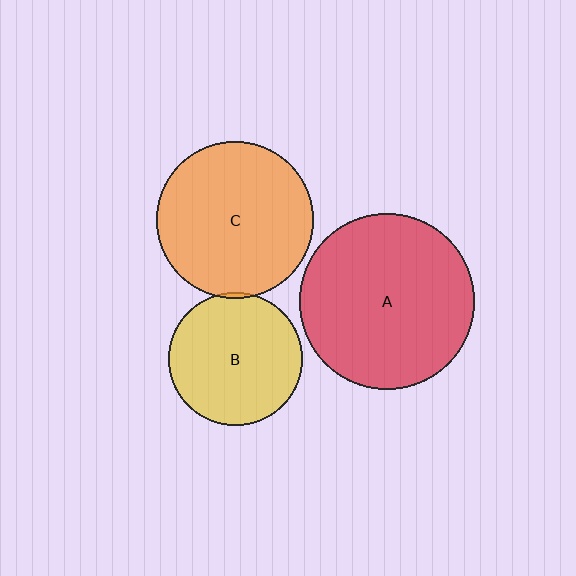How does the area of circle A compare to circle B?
Approximately 1.7 times.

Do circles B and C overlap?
Yes.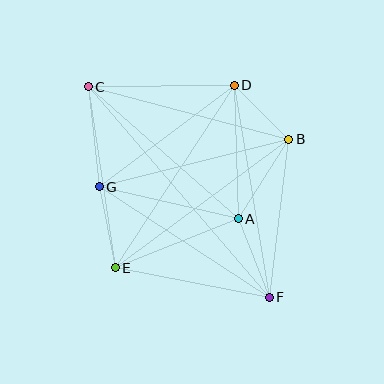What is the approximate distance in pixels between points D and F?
The distance between D and F is approximately 215 pixels.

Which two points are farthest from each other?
Points C and F are farthest from each other.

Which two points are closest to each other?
Points B and D are closest to each other.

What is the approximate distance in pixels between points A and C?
The distance between A and C is approximately 200 pixels.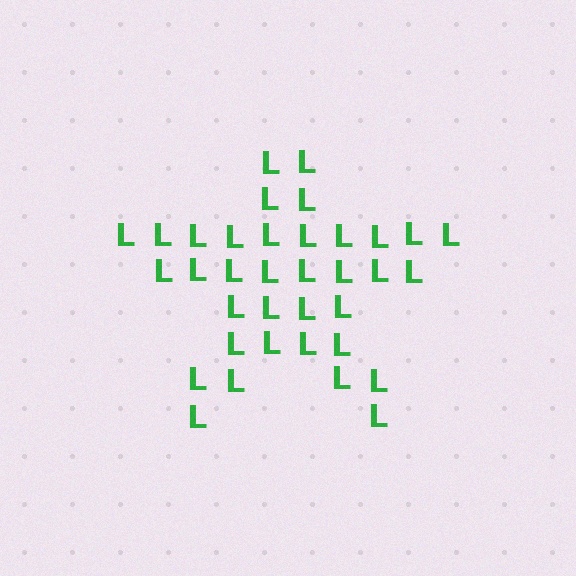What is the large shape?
The large shape is a star.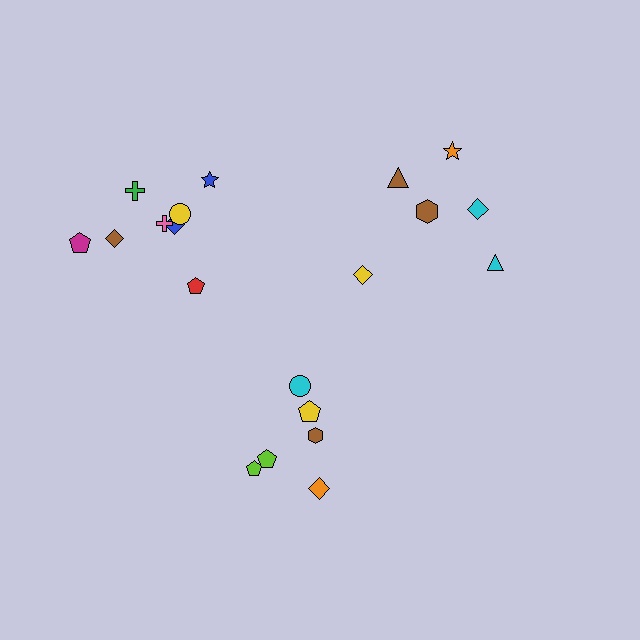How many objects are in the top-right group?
There are 6 objects.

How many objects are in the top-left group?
There are 8 objects.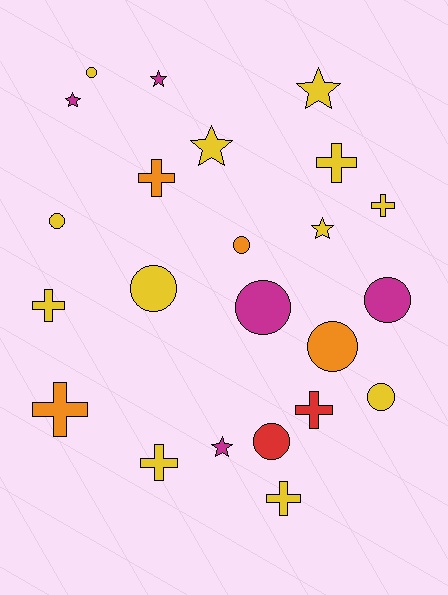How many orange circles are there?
There are 2 orange circles.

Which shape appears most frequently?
Circle, with 9 objects.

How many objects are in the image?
There are 23 objects.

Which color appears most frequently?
Yellow, with 12 objects.